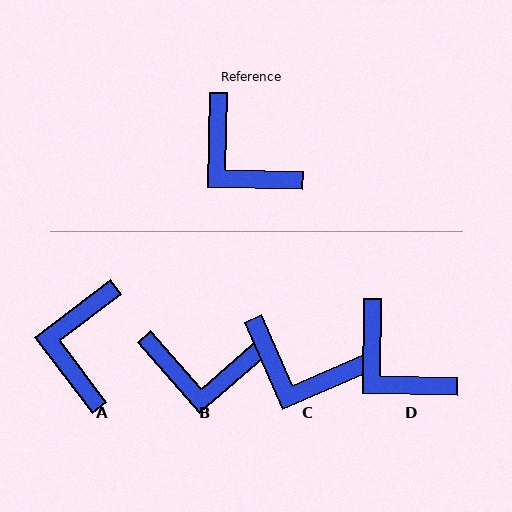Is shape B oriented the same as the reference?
No, it is off by about 42 degrees.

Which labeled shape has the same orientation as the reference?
D.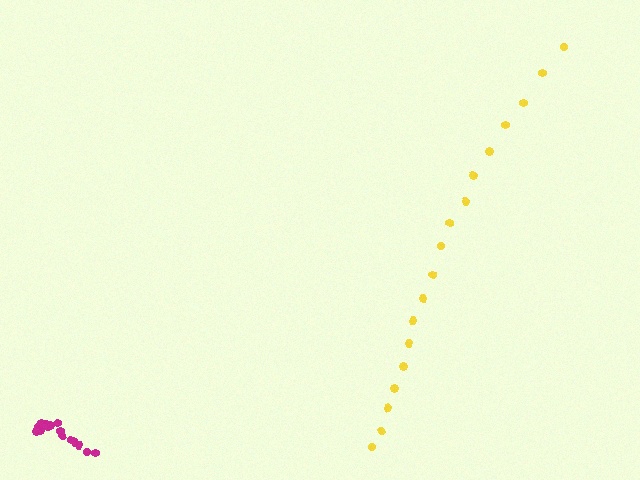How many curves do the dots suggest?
There are 2 distinct paths.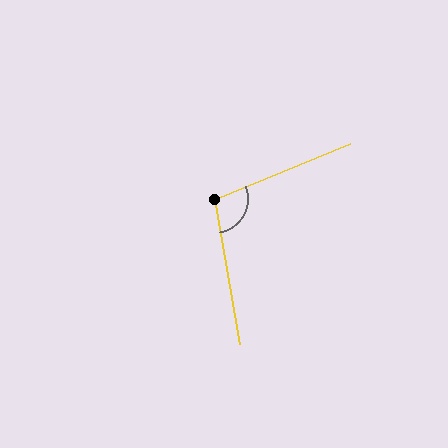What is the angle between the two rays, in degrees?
Approximately 103 degrees.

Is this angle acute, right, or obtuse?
It is obtuse.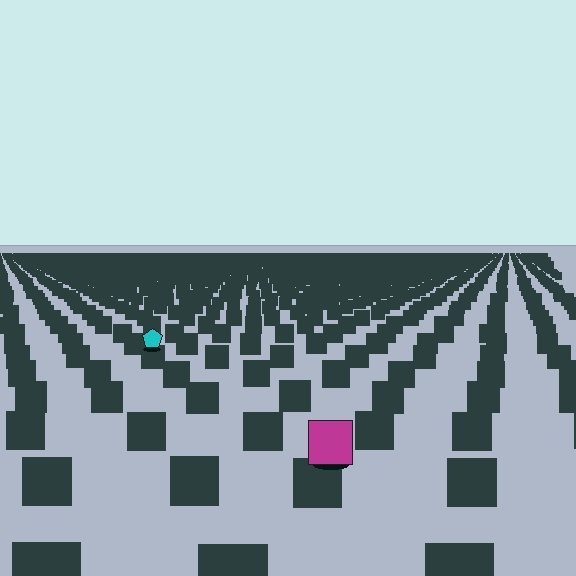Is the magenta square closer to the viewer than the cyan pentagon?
Yes. The magenta square is closer — you can tell from the texture gradient: the ground texture is coarser near it.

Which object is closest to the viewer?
The magenta square is closest. The texture marks near it are larger and more spread out.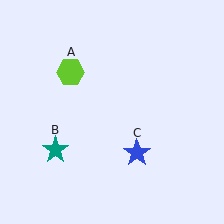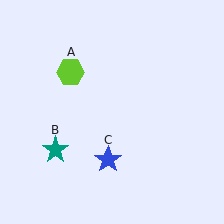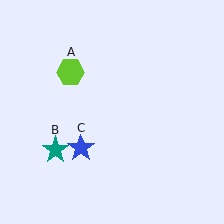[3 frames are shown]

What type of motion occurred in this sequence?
The blue star (object C) rotated clockwise around the center of the scene.